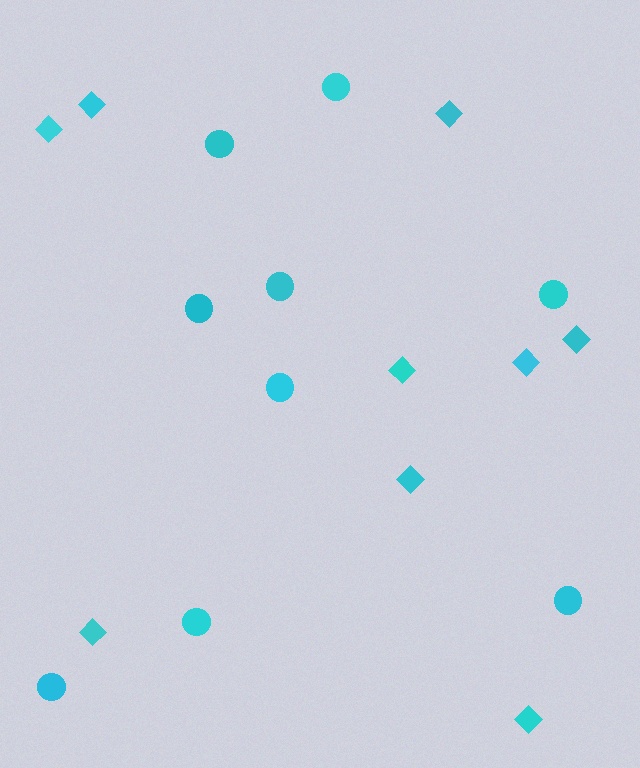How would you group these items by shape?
There are 2 groups: one group of circles (9) and one group of diamonds (9).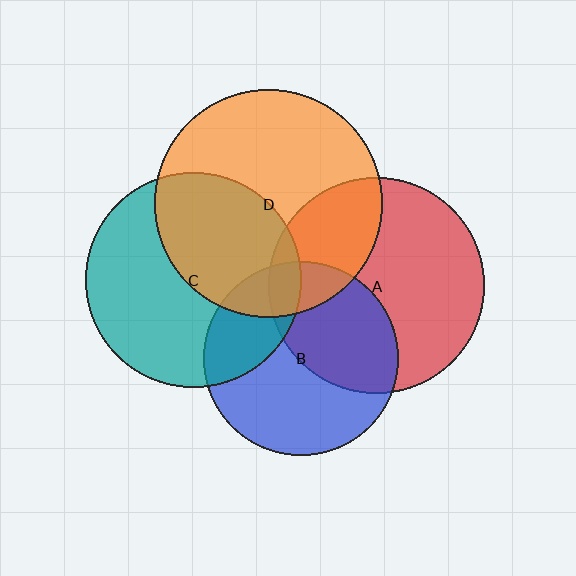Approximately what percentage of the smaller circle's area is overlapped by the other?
Approximately 25%.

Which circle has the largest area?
Circle D (orange).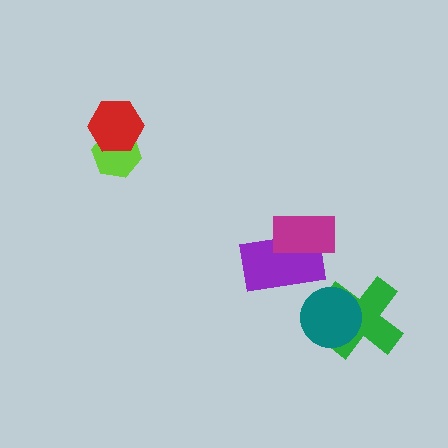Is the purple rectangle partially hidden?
Yes, it is partially covered by another shape.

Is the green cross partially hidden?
Yes, it is partially covered by another shape.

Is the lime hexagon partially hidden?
Yes, it is partially covered by another shape.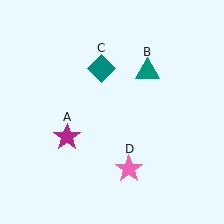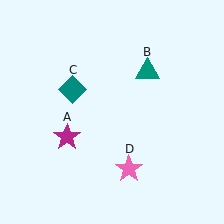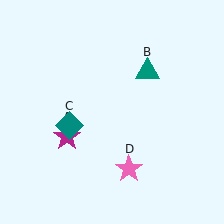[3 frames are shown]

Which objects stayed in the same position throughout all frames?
Magenta star (object A) and teal triangle (object B) and pink star (object D) remained stationary.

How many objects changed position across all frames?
1 object changed position: teal diamond (object C).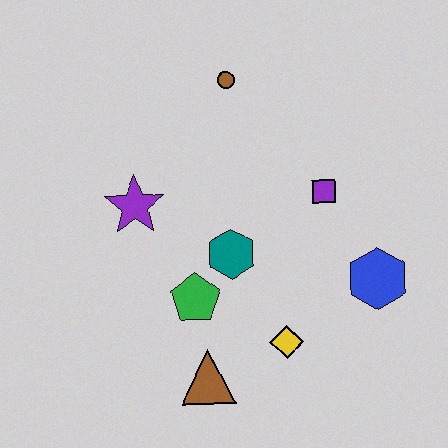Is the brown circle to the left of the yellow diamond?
Yes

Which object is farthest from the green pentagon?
The brown circle is farthest from the green pentagon.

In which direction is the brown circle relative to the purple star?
The brown circle is above the purple star.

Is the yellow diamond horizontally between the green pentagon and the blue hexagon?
Yes